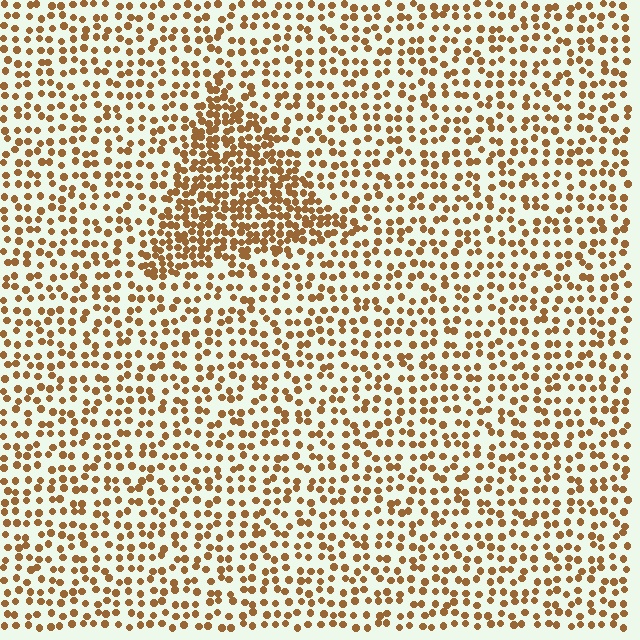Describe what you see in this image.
The image contains small brown elements arranged at two different densities. A triangle-shaped region is visible where the elements are more densely packed than the surrounding area.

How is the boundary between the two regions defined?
The boundary is defined by a change in element density (approximately 2.0x ratio). All elements are the same color, size, and shape.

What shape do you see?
I see a triangle.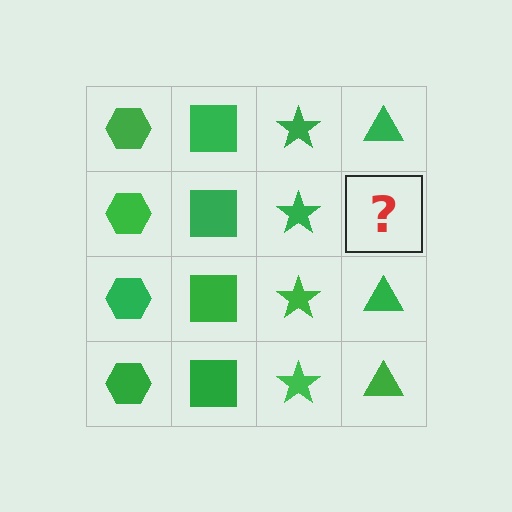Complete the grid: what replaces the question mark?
The question mark should be replaced with a green triangle.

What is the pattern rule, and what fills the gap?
The rule is that each column has a consistent shape. The gap should be filled with a green triangle.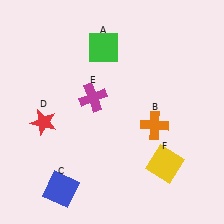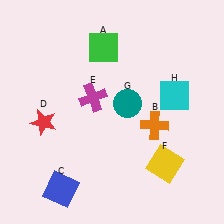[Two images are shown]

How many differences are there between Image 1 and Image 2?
There are 2 differences between the two images.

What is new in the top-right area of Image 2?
A teal circle (G) was added in the top-right area of Image 2.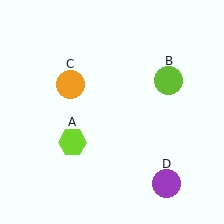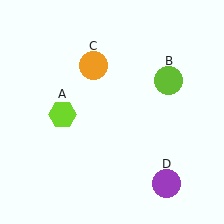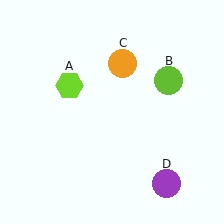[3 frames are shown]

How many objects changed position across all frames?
2 objects changed position: lime hexagon (object A), orange circle (object C).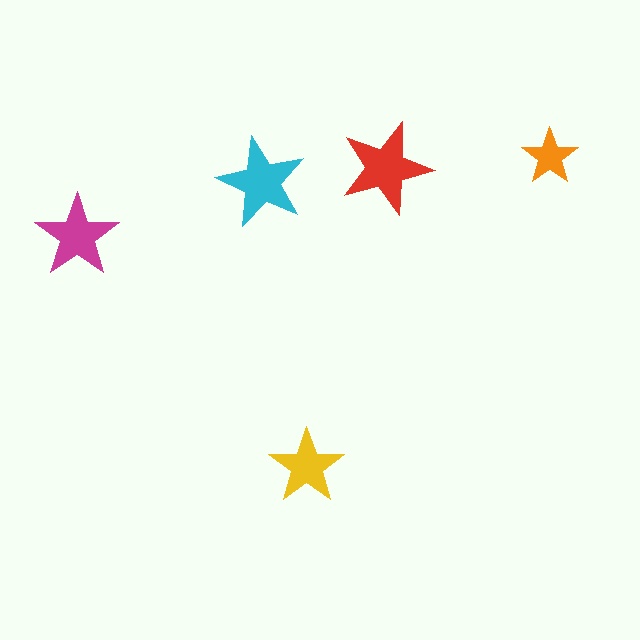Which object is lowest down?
The yellow star is bottommost.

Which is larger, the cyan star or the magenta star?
The cyan one.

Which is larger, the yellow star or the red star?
The red one.